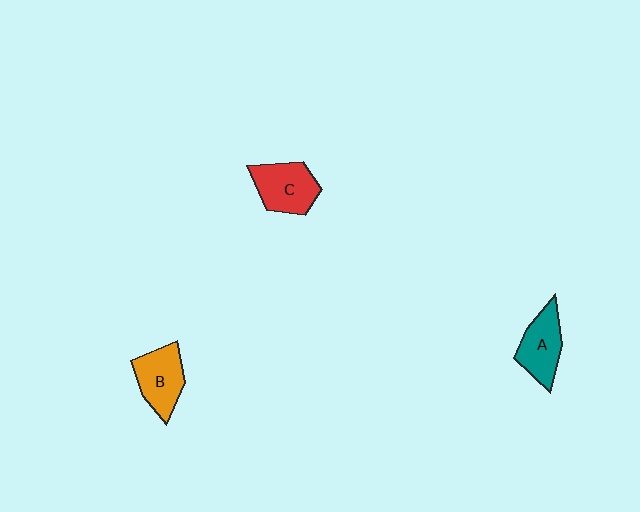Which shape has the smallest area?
Shape A (teal).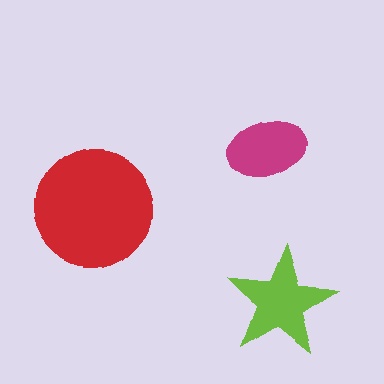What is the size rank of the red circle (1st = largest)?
1st.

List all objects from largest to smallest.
The red circle, the lime star, the magenta ellipse.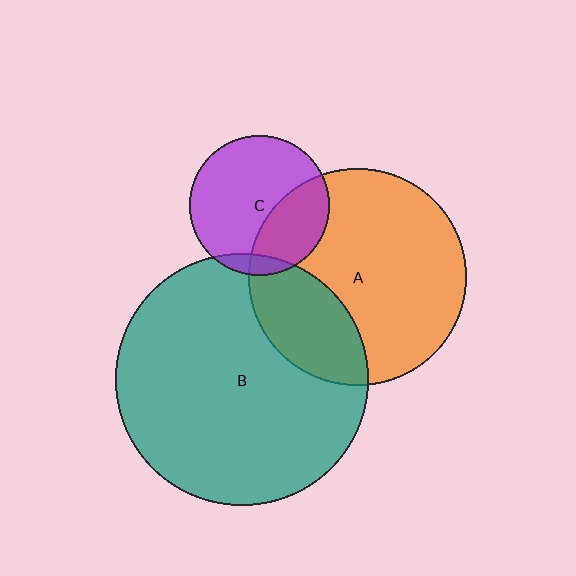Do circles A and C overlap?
Yes.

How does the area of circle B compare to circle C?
Approximately 3.3 times.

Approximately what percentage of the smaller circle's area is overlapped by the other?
Approximately 35%.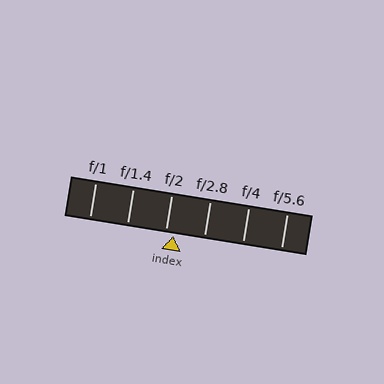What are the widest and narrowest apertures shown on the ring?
The widest aperture shown is f/1 and the narrowest is f/5.6.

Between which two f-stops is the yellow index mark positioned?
The index mark is between f/2 and f/2.8.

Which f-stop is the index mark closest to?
The index mark is closest to f/2.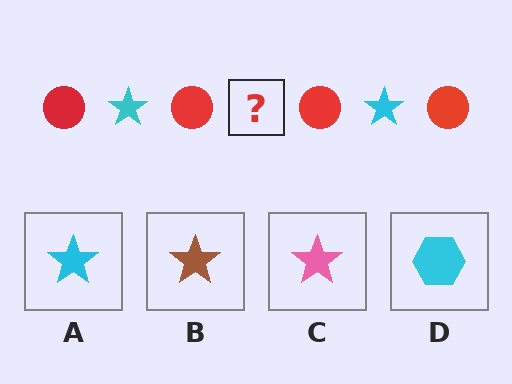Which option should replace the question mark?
Option A.